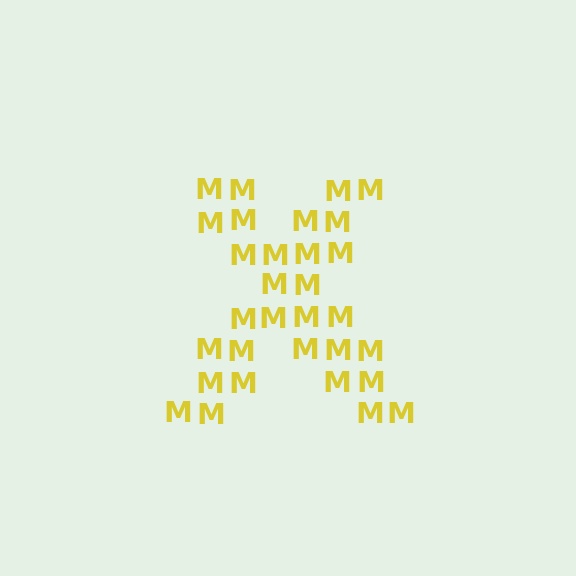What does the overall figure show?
The overall figure shows the letter X.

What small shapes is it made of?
It is made of small letter M's.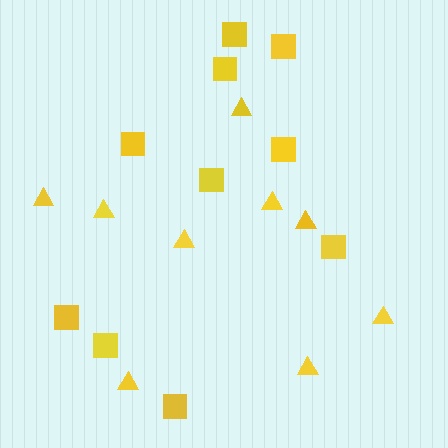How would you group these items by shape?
There are 2 groups: one group of triangles (9) and one group of squares (10).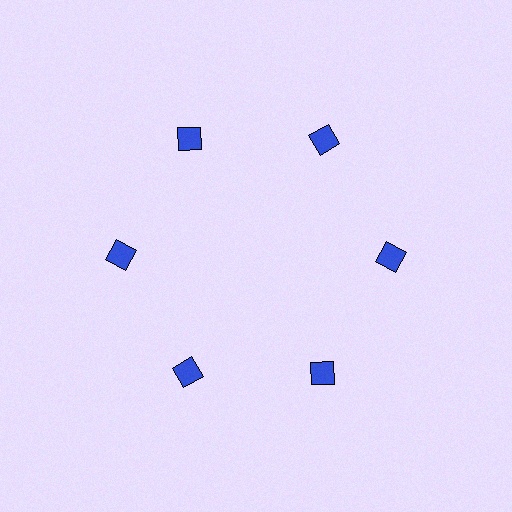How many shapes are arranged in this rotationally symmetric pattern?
There are 6 shapes, arranged in 6 groups of 1.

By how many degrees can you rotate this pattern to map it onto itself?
The pattern maps onto itself every 60 degrees of rotation.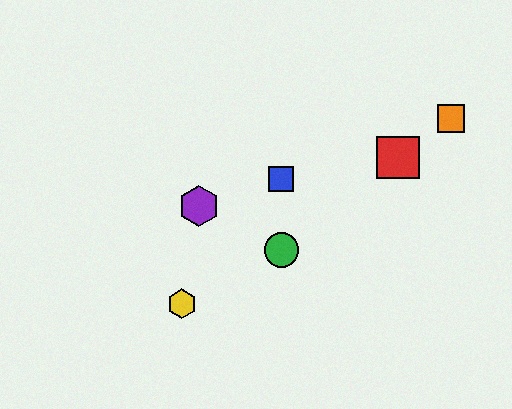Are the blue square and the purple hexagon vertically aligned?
No, the blue square is at x≈281 and the purple hexagon is at x≈199.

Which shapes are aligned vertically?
The blue square, the green circle are aligned vertically.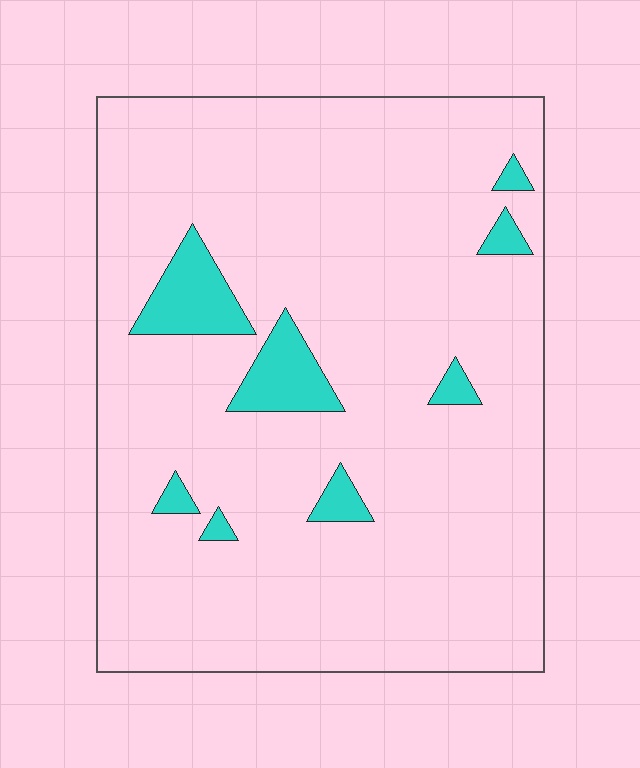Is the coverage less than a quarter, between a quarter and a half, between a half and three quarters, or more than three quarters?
Less than a quarter.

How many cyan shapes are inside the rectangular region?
8.